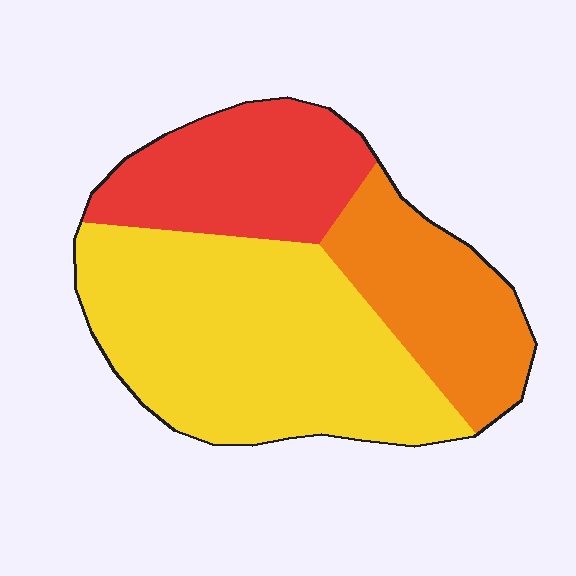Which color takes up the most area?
Yellow, at roughly 50%.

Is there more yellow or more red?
Yellow.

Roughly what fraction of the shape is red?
Red takes up less than a quarter of the shape.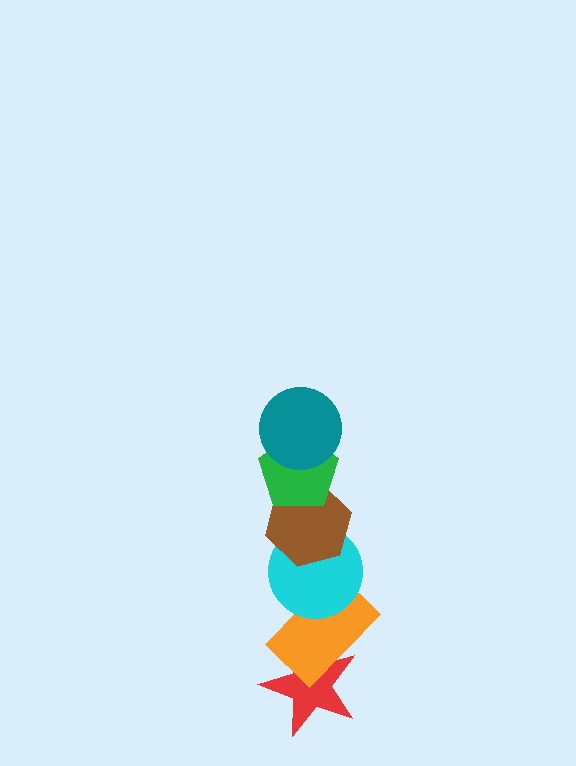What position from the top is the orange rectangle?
The orange rectangle is 5th from the top.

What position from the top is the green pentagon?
The green pentagon is 2nd from the top.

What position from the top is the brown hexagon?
The brown hexagon is 3rd from the top.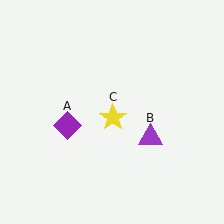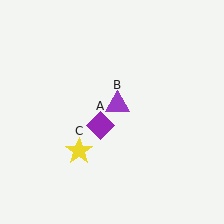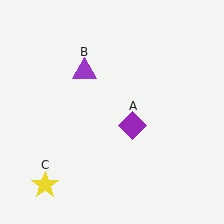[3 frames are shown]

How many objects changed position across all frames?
3 objects changed position: purple diamond (object A), purple triangle (object B), yellow star (object C).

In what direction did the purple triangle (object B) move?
The purple triangle (object B) moved up and to the left.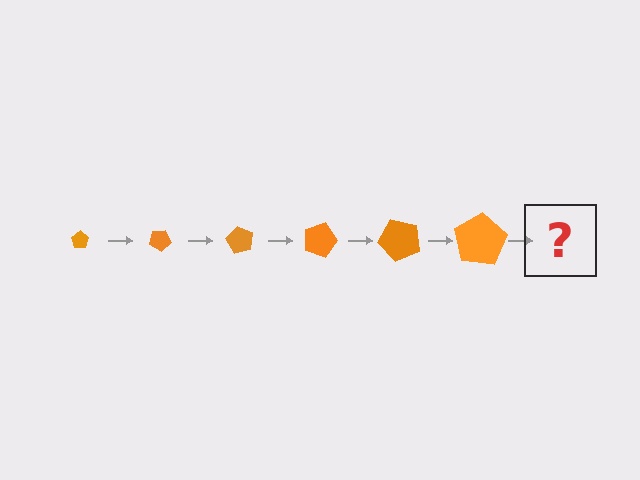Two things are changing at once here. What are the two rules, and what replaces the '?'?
The two rules are that the pentagon grows larger each step and it rotates 30 degrees each step. The '?' should be a pentagon, larger than the previous one and rotated 180 degrees from the start.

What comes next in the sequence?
The next element should be a pentagon, larger than the previous one and rotated 180 degrees from the start.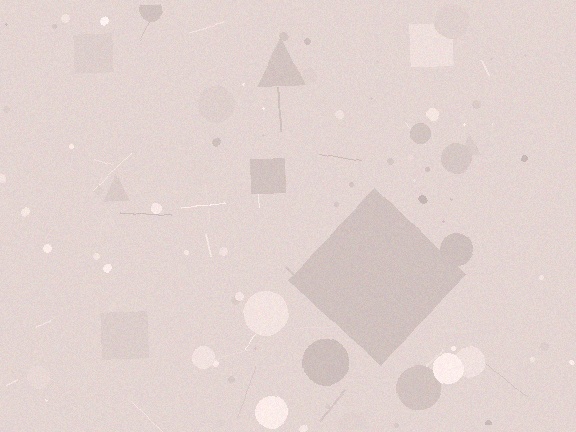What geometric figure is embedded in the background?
A diamond is embedded in the background.